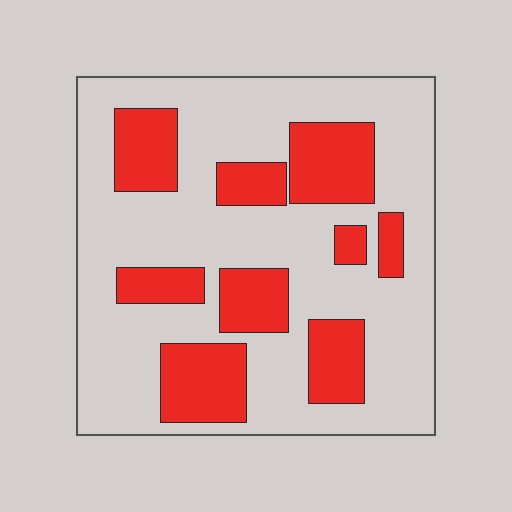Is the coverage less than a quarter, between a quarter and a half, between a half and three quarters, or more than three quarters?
Between a quarter and a half.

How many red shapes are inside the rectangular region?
9.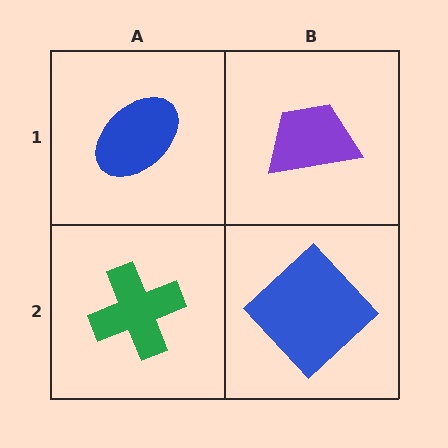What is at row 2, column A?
A green cross.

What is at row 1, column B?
A purple trapezoid.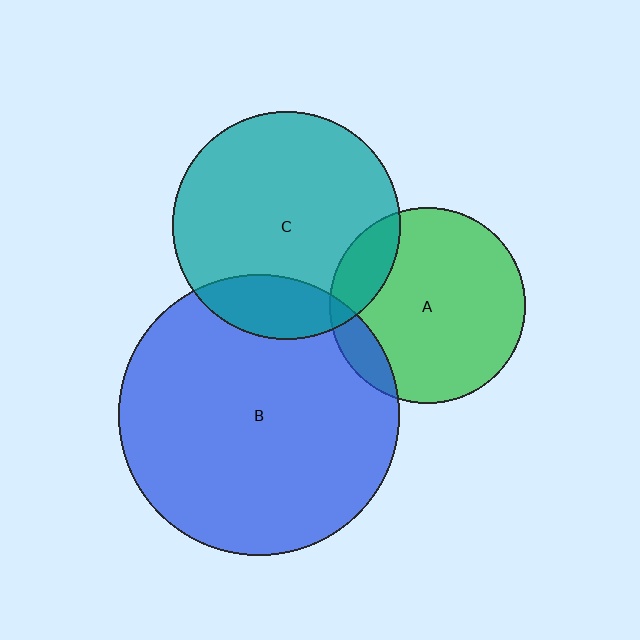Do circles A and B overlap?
Yes.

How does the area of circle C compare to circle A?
Approximately 1.4 times.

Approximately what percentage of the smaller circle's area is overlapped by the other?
Approximately 10%.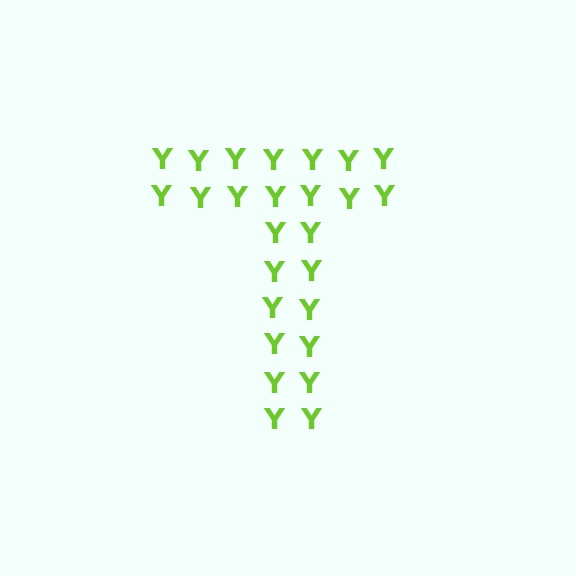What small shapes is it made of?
It is made of small letter Y's.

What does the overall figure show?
The overall figure shows the letter T.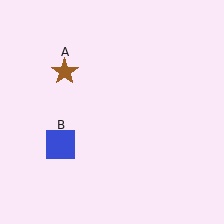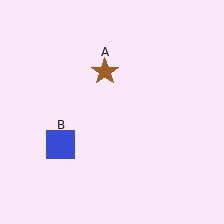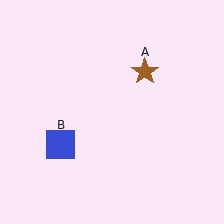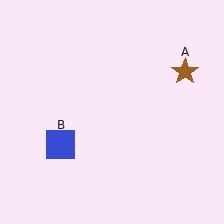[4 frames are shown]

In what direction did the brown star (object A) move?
The brown star (object A) moved right.